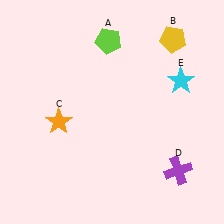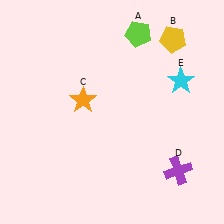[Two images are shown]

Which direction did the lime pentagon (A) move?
The lime pentagon (A) moved right.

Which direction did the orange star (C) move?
The orange star (C) moved right.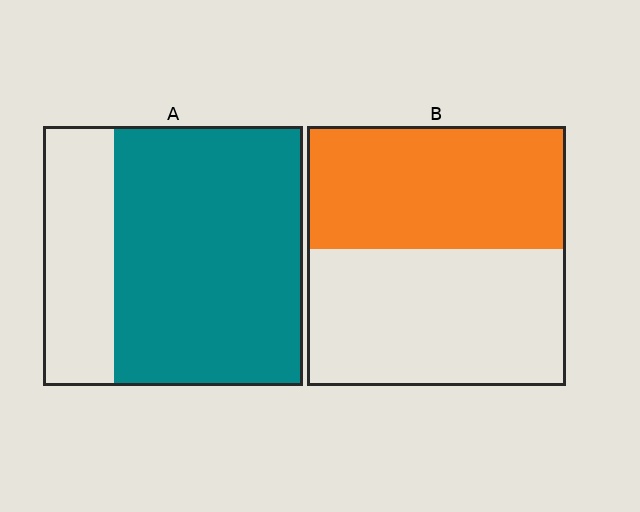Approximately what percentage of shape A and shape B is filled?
A is approximately 75% and B is approximately 45%.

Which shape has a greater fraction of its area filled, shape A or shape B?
Shape A.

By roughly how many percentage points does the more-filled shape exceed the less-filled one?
By roughly 25 percentage points (A over B).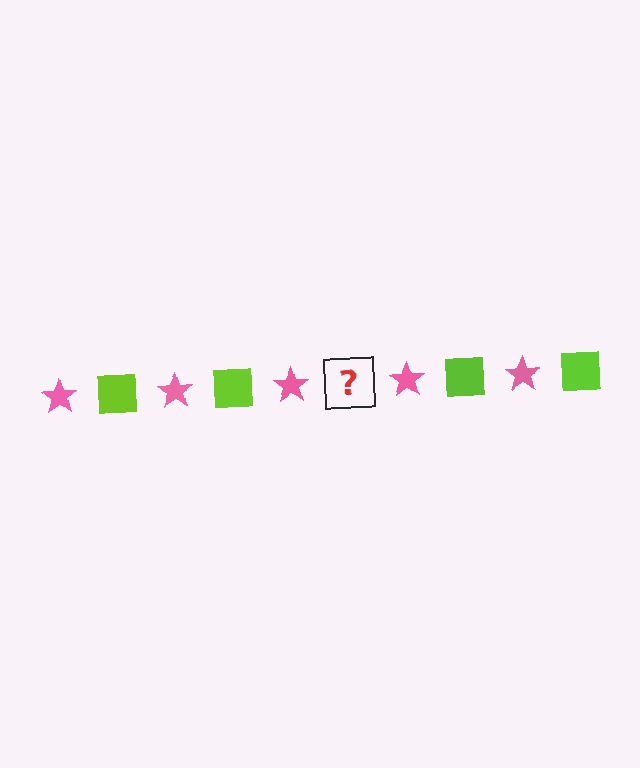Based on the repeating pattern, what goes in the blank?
The blank should be a lime square.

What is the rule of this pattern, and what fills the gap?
The rule is that the pattern alternates between pink star and lime square. The gap should be filled with a lime square.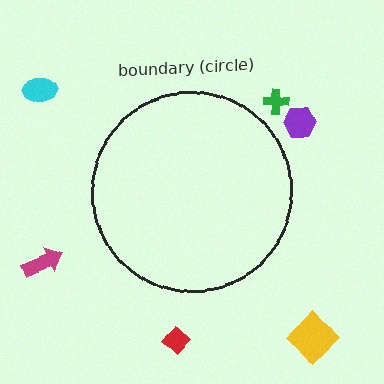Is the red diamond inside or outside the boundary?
Outside.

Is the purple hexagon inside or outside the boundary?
Outside.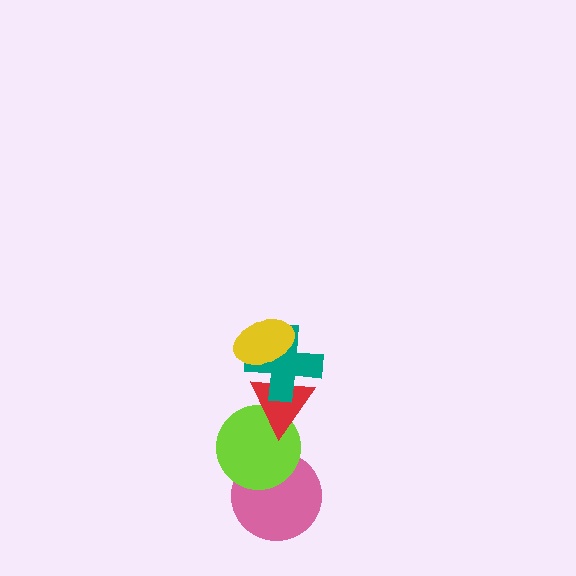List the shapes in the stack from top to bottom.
From top to bottom: the yellow ellipse, the teal cross, the red triangle, the lime circle, the pink circle.